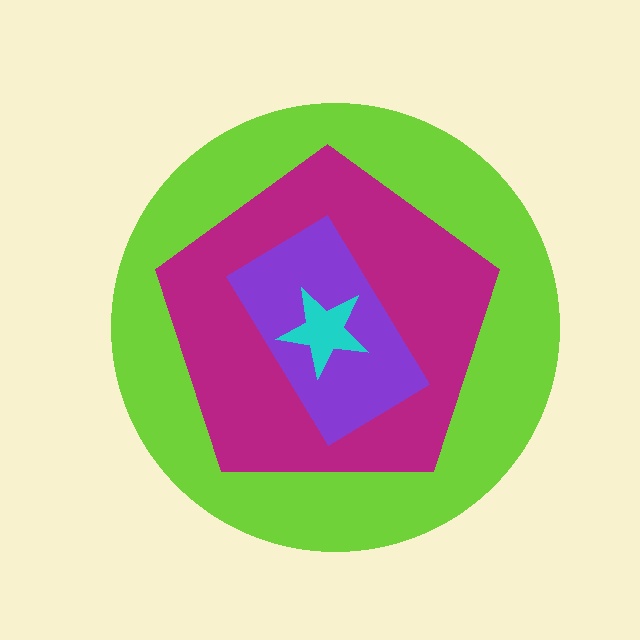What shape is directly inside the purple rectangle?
The cyan star.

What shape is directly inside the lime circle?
The magenta pentagon.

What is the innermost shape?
The cyan star.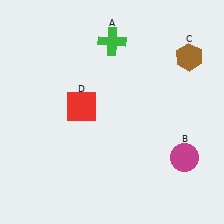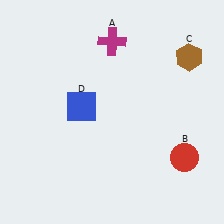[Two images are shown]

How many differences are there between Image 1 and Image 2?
There are 3 differences between the two images.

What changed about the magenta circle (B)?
In Image 1, B is magenta. In Image 2, it changed to red.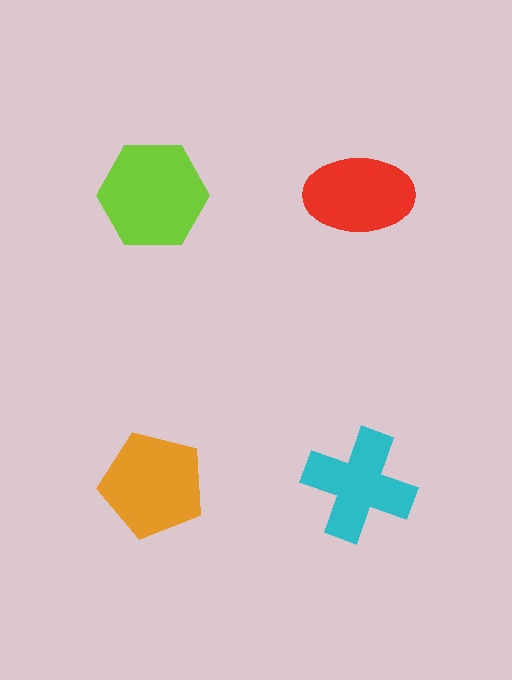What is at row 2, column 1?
An orange pentagon.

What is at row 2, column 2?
A cyan cross.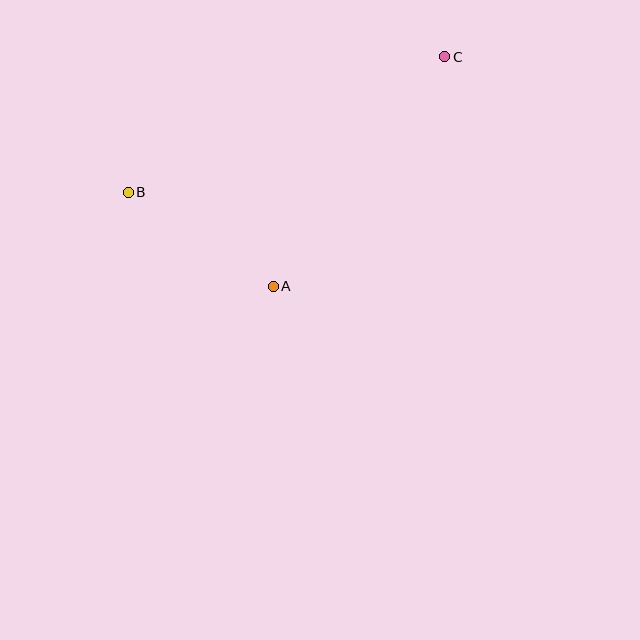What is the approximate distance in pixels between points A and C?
The distance between A and C is approximately 286 pixels.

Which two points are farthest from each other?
Points B and C are farthest from each other.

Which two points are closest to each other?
Points A and B are closest to each other.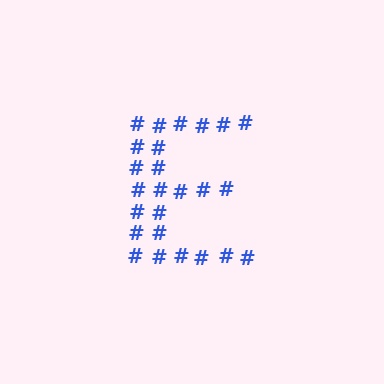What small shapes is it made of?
It is made of small hash symbols.